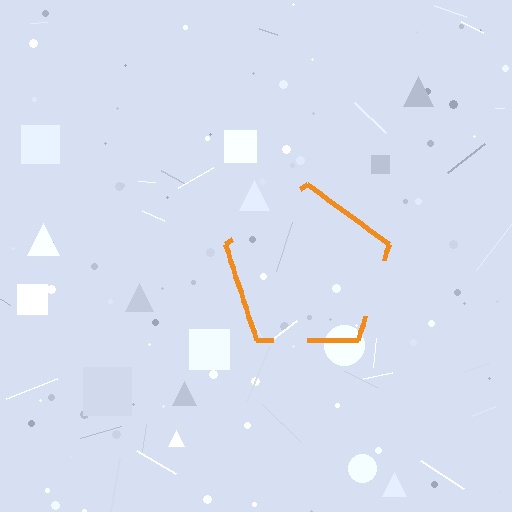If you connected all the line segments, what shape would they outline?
They would outline a pentagon.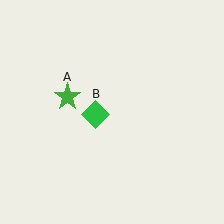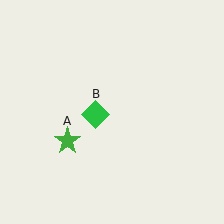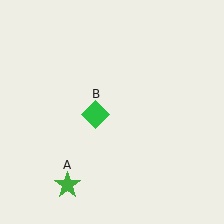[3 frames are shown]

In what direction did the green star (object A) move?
The green star (object A) moved down.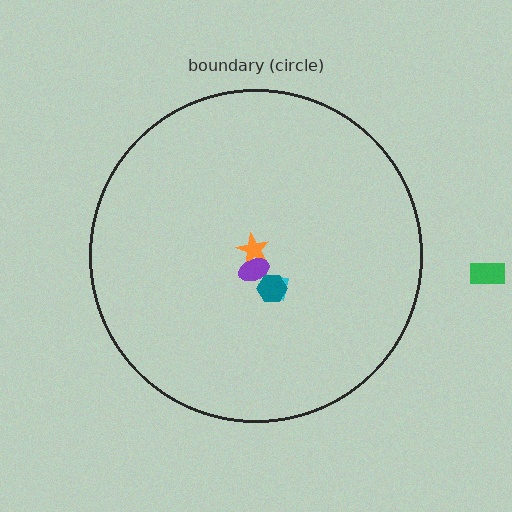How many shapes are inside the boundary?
4 inside, 1 outside.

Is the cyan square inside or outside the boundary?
Inside.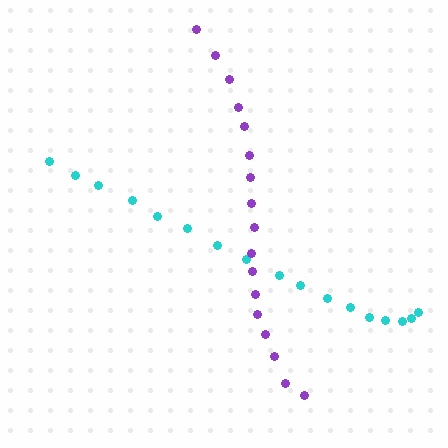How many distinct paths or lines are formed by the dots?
There are 2 distinct paths.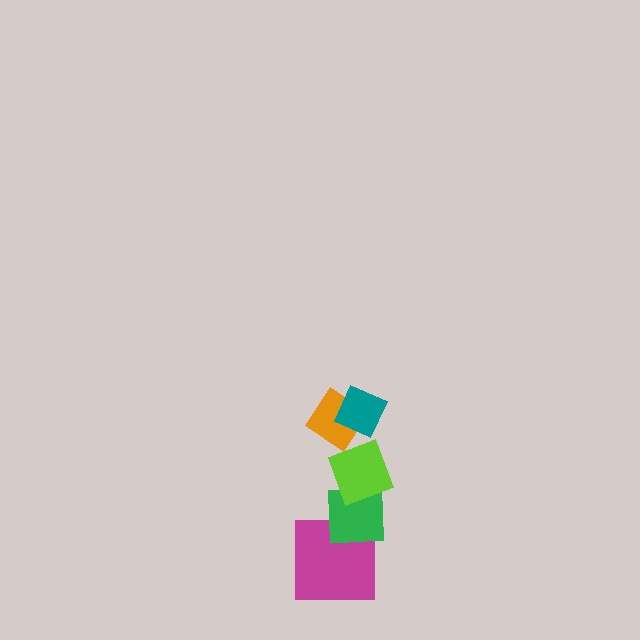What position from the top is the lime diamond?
The lime diamond is 3rd from the top.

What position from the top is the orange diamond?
The orange diamond is 2nd from the top.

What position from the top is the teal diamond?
The teal diamond is 1st from the top.